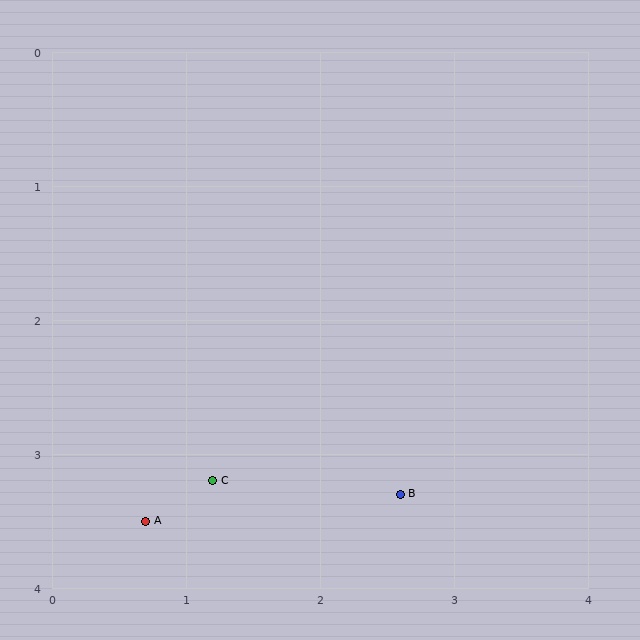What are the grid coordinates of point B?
Point B is at approximately (2.6, 3.3).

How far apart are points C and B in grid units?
Points C and B are about 1.4 grid units apart.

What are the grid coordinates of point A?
Point A is at approximately (0.7, 3.5).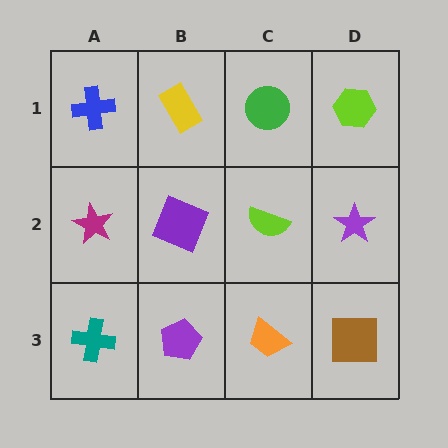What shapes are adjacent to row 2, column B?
A yellow rectangle (row 1, column B), a purple pentagon (row 3, column B), a magenta star (row 2, column A), a lime semicircle (row 2, column C).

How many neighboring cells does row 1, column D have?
2.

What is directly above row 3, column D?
A purple star.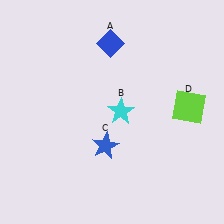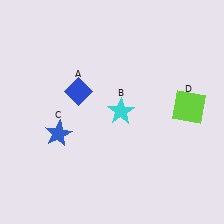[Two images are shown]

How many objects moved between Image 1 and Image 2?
2 objects moved between the two images.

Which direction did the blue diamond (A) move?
The blue diamond (A) moved down.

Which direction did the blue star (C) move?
The blue star (C) moved left.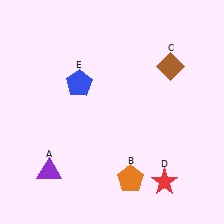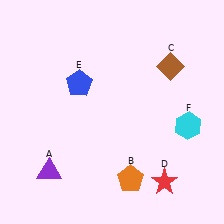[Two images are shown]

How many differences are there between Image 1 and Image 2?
There is 1 difference between the two images.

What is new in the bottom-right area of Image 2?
A cyan hexagon (F) was added in the bottom-right area of Image 2.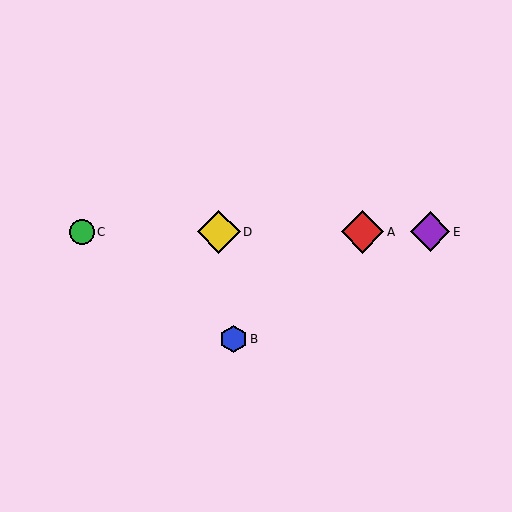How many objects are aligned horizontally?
4 objects (A, C, D, E) are aligned horizontally.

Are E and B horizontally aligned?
No, E is at y≈232 and B is at y≈339.